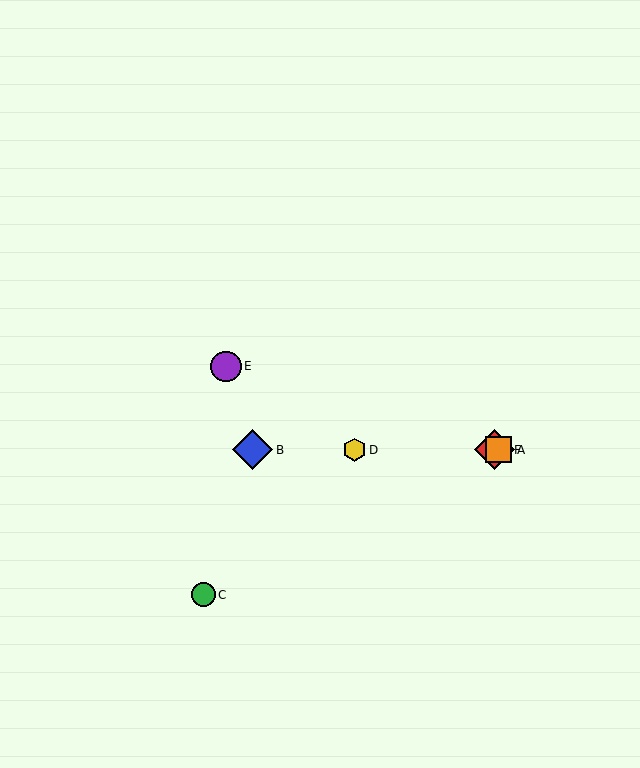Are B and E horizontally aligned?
No, B is at y≈450 and E is at y≈366.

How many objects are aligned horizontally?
4 objects (A, B, D, F) are aligned horizontally.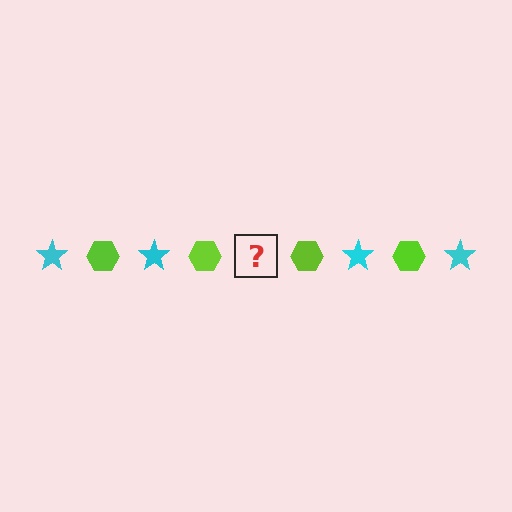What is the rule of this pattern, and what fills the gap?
The rule is that the pattern alternates between cyan star and lime hexagon. The gap should be filled with a cyan star.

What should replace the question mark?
The question mark should be replaced with a cyan star.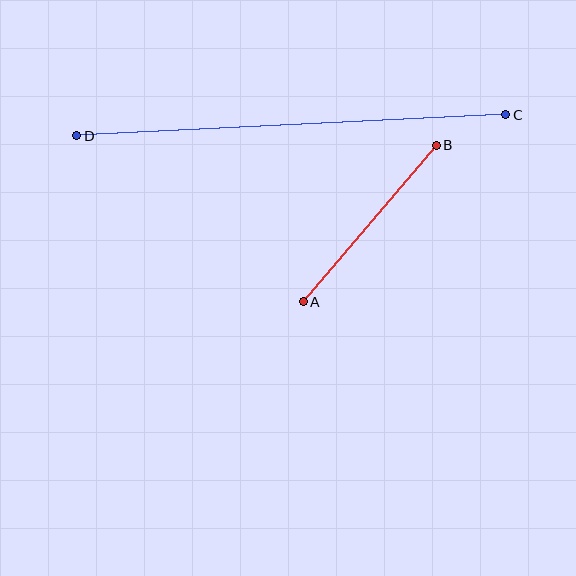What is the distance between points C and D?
The distance is approximately 430 pixels.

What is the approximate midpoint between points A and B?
The midpoint is at approximately (370, 224) pixels.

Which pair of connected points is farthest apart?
Points C and D are farthest apart.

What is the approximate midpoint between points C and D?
The midpoint is at approximately (291, 125) pixels.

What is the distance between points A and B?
The distance is approximately 205 pixels.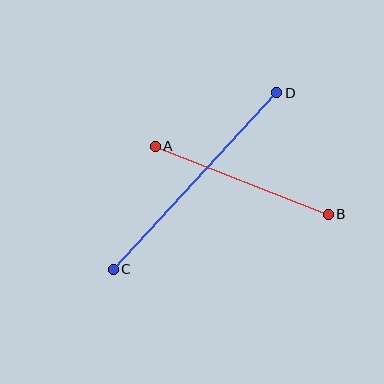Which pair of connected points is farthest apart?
Points C and D are farthest apart.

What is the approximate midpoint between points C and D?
The midpoint is at approximately (195, 181) pixels.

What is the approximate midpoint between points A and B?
The midpoint is at approximately (242, 180) pixels.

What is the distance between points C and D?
The distance is approximately 241 pixels.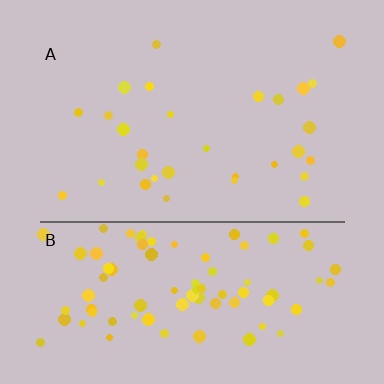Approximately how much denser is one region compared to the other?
Approximately 2.9× — region B over region A.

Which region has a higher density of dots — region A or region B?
B (the bottom).